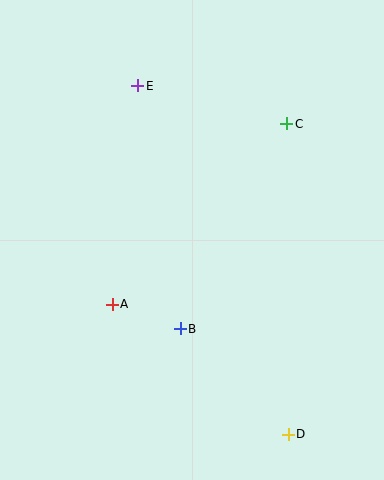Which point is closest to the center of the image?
Point B at (180, 329) is closest to the center.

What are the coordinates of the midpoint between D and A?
The midpoint between D and A is at (200, 369).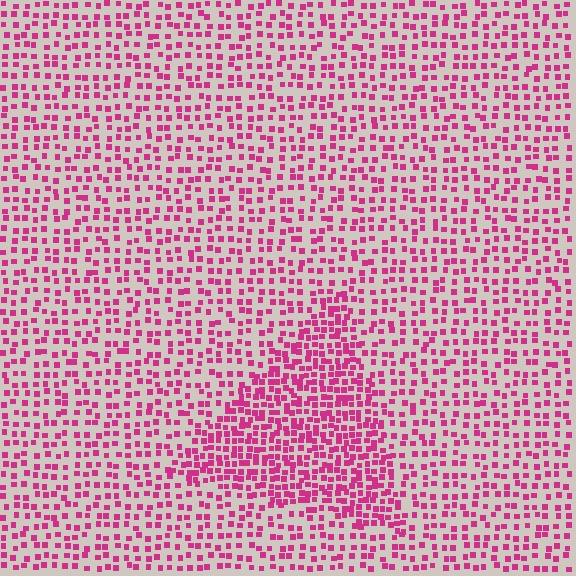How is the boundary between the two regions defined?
The boundary is defined by a change in element density (approximately 1.9x ratio). All elements are the same color, size, and shape.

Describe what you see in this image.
The image contains small magenta elements arranged at two different densities. A triangle-shaped region is visible where the elements are more densely packed than the surrounding area.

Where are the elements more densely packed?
The elements are more densely packed inside the triangle boundary.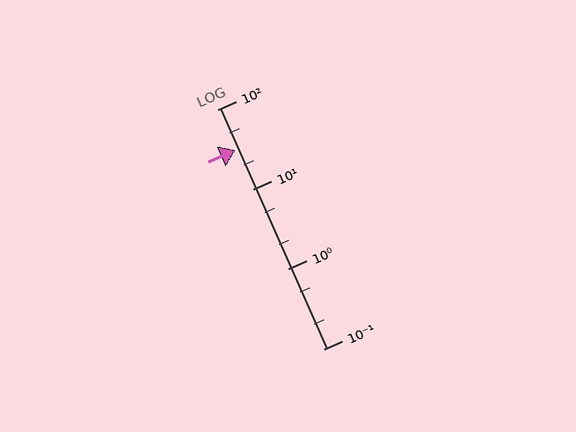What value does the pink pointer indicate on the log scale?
The pointer indicates approximately 31.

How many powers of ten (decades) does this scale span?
The scale spans 3 decades, from 0.1 to 100.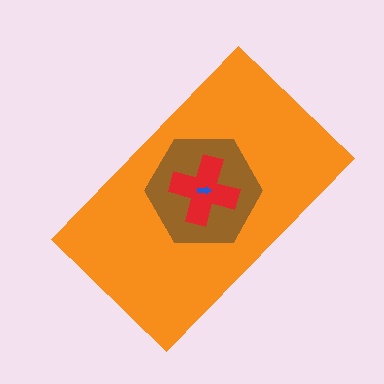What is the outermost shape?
The orange rectangle.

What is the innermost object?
The blue arrow.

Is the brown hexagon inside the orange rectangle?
Yes.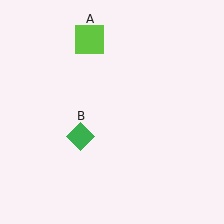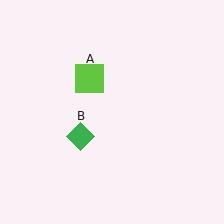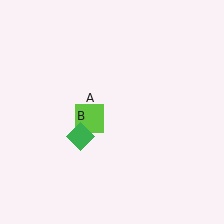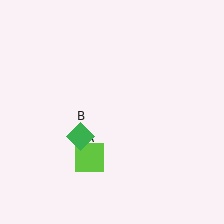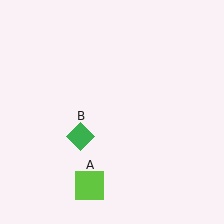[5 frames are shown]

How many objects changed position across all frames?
1 object changed position: lime square (object A).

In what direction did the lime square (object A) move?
The lime square (object A) moved down.